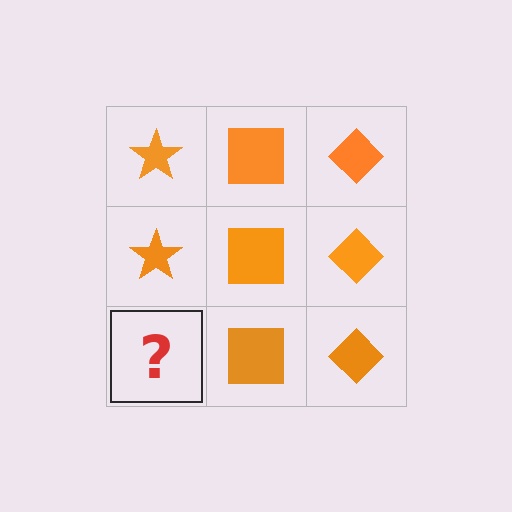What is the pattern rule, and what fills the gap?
The rule is that each column has a consistent shape. The gap should be filled with an orange star.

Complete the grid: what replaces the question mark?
The question mark should be replaced with an orange star.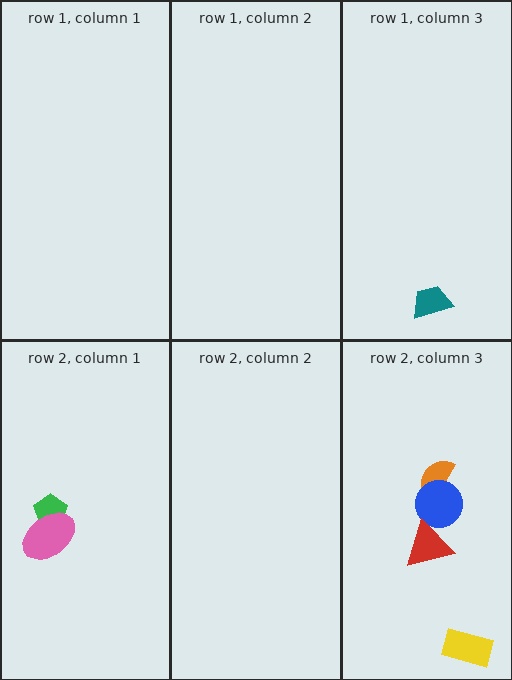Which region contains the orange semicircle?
The row 2, column 3 region.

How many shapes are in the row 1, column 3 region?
1.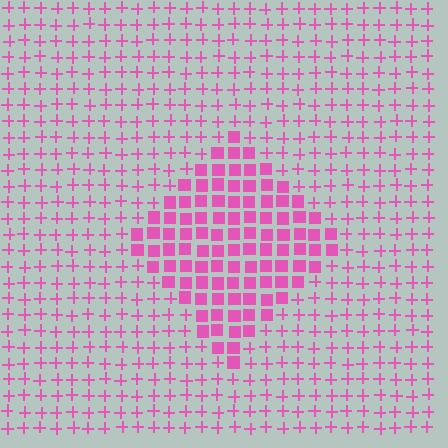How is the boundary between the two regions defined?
The boundary is defined by a change in element shape: squares inside vs. plus signs outside. All elements share the same color and spacing.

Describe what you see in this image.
The image is filled with small pink elements arranged in a uniform grid. A diamond-shaped region contains squares, while the surrounding area contains plus signs. The boundary is defined purely by the change in element shape.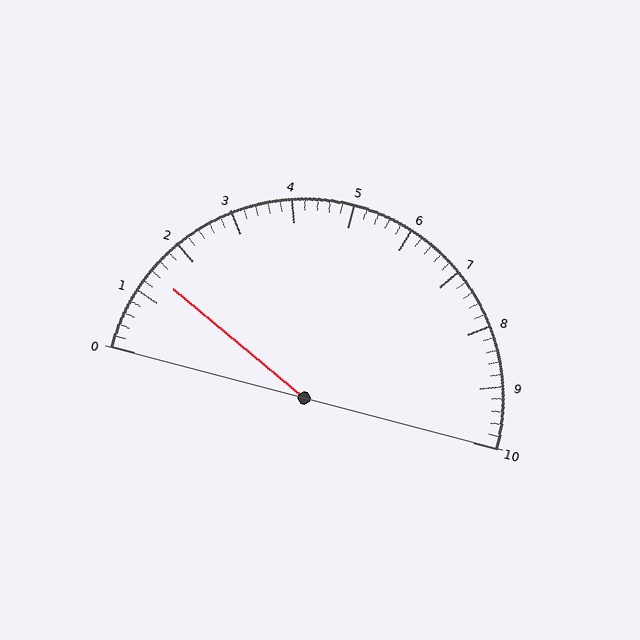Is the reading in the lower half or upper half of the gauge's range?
The reading is in the lower half of the range (0 to 10).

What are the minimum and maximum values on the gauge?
The gauge ranges from 0 to 10.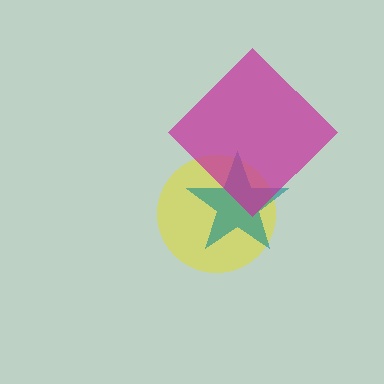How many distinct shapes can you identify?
There are 3 distinct shapes: a yellow circle, a teal star, a magenta diamond.